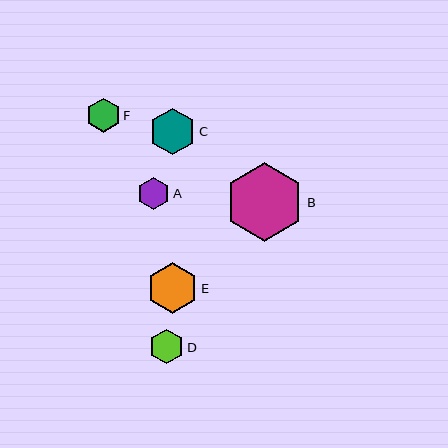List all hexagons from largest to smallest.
From largest to smallest: B, E, C, D, F, A.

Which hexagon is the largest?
Hexagon B is the largest with a size of approximately 79 pixels.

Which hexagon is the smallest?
Hexagon A is the smallest with a size of approximately 33 pixels.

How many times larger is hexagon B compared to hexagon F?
Hexagon B is approximately 2.3 times the size of hexagon F.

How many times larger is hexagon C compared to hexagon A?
Hexagon C is approximately 1.4 times the size of hexagon A.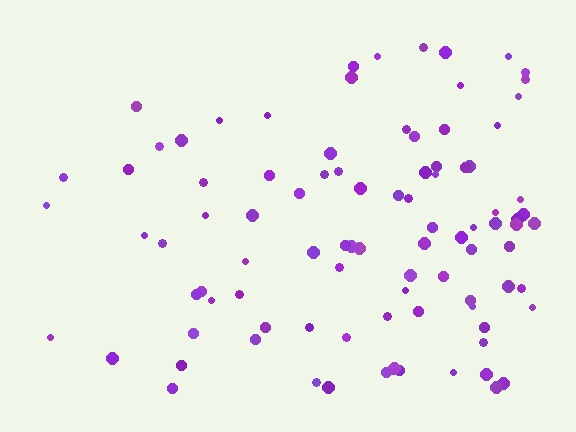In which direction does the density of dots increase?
From left to right, with the right side densest.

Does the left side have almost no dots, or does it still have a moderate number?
Still a moderate number, just noticeably fewer than the right.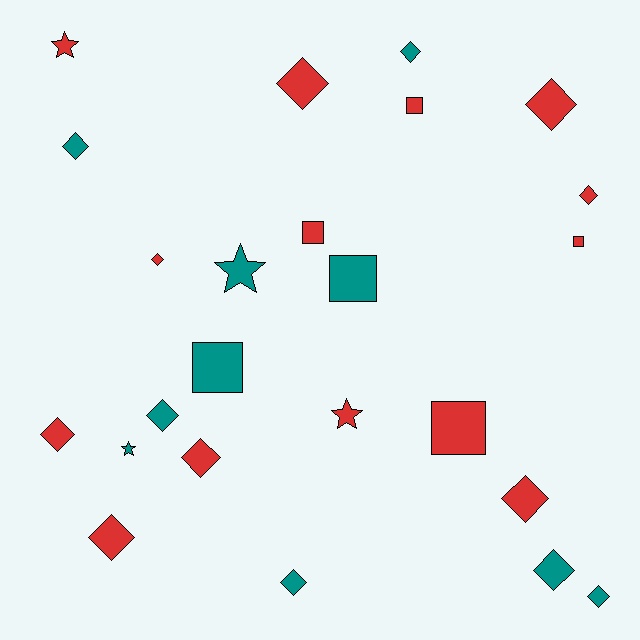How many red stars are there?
There are 2 red stars.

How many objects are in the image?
There are 24 objects.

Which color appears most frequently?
Red, with 14 objects.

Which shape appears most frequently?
Diamond, with 14 objects.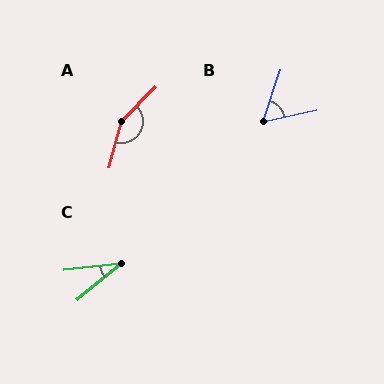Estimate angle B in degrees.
Approximately 58 degrees.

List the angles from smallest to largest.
C (33°), B (58°), A (150°).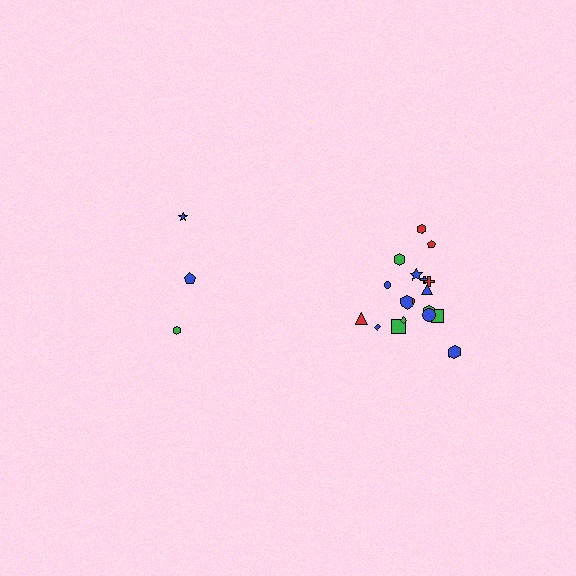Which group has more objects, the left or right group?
The right group.